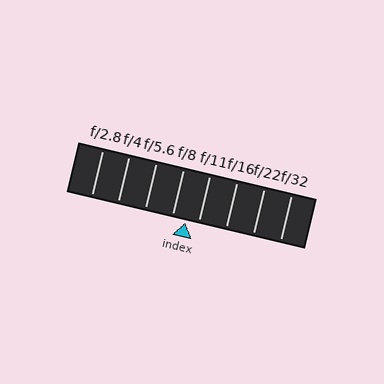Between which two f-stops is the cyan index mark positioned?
The index mark is between f/8 and f/11.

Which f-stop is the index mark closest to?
The index mark is closest to f/11.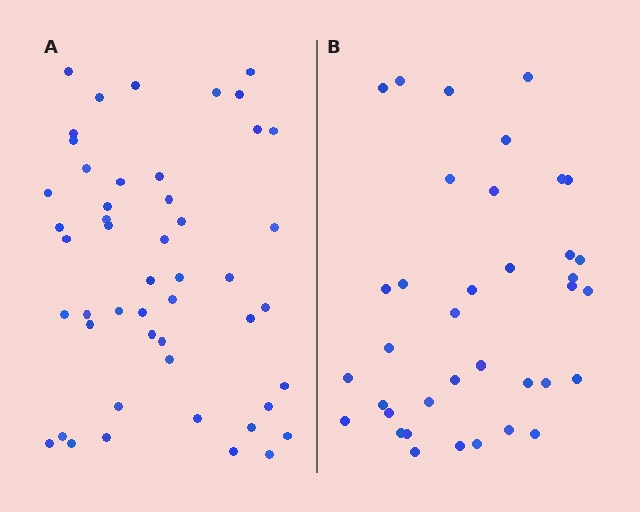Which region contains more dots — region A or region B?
Region A (the left region) has more dots.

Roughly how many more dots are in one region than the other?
Region A has roughly 12 or so more dots than region B.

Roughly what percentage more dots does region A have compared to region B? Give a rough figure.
About 30% more.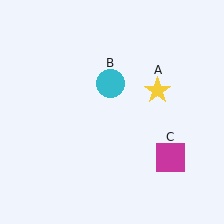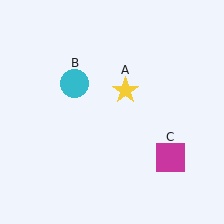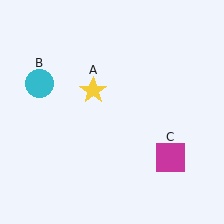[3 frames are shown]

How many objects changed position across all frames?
2 objects changed position: yellow star (object A), cyan circle (object B).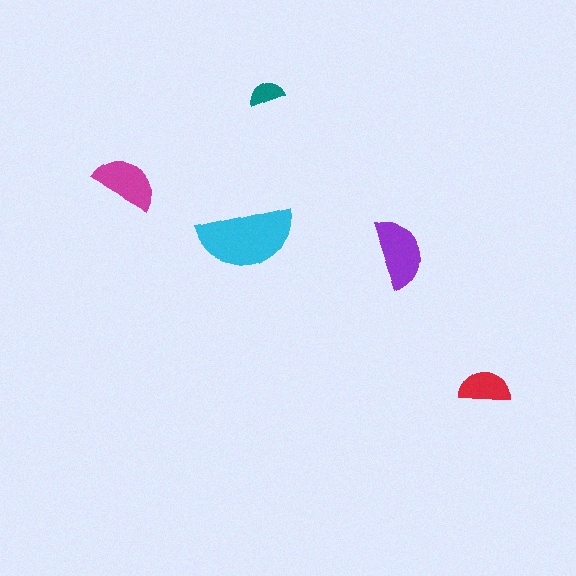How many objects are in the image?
There are 5 objects in the image.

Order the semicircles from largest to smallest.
the cyan one, the purple one, the magenta one, the red one, the teal one.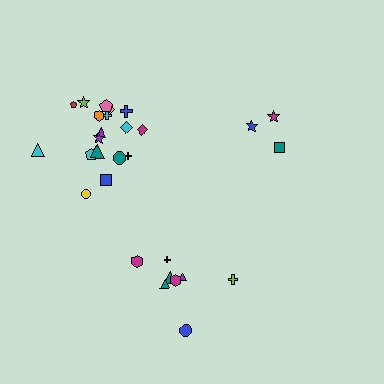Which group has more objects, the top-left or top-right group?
The top-left group.